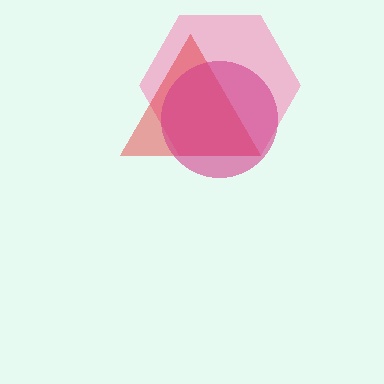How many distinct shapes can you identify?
There are 3 distinct shapes: a pink hexagon, a red triangle, a magenta circle.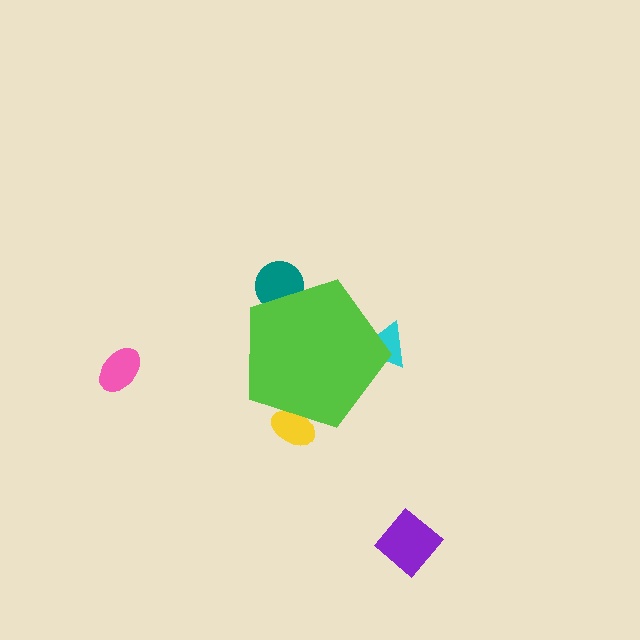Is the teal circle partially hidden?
Yes, the teal circle is partially hidden behind the lime pentagon.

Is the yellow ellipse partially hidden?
Yes, the yellow ellipse is partially hidden behind the lime pentagon.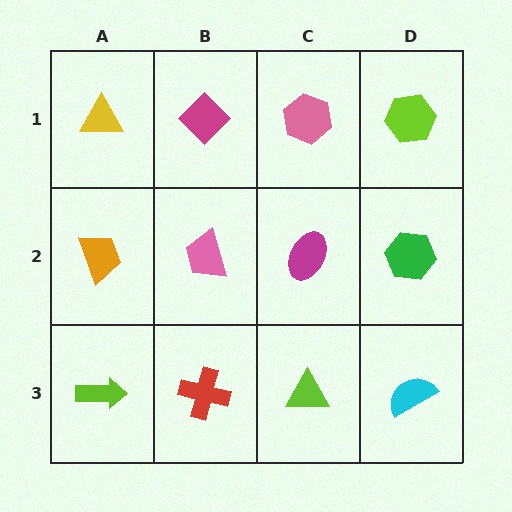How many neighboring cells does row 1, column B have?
3.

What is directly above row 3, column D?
A green hexagon.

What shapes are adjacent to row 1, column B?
A pink trapezoid (row 2, column B), a yellow triangle (row 1, column A), a pink hexagon (row 1, column C).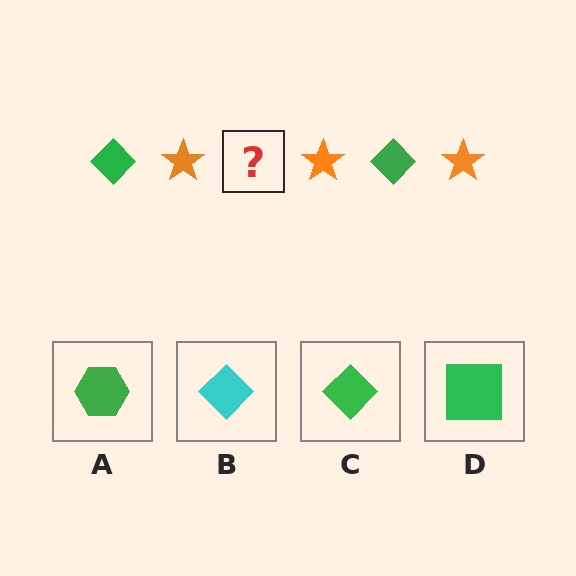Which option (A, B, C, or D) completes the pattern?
C.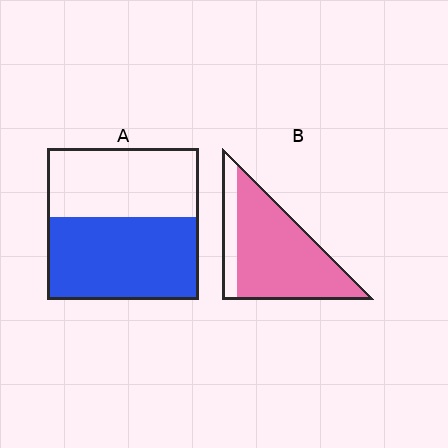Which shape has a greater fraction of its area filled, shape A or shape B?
Shape B.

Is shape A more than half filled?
Yes.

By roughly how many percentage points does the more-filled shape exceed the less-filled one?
By roughly 25 percentage points (B over A).